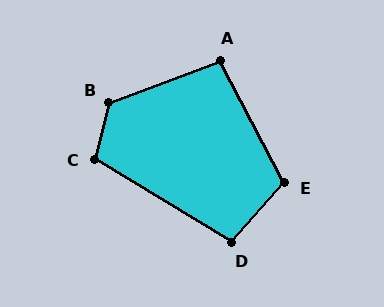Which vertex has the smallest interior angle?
A, at approximately 97 degrees.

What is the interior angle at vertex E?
Approximately 111 degrees (obtuse).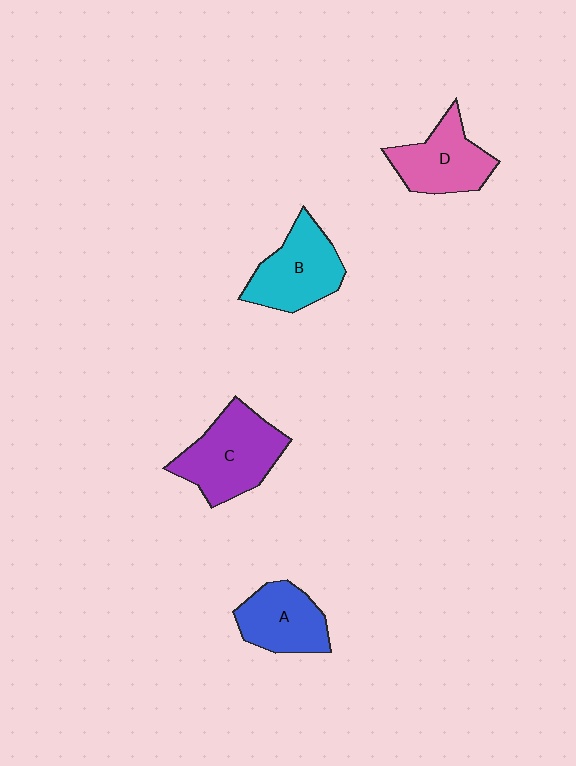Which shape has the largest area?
Shape C (purple).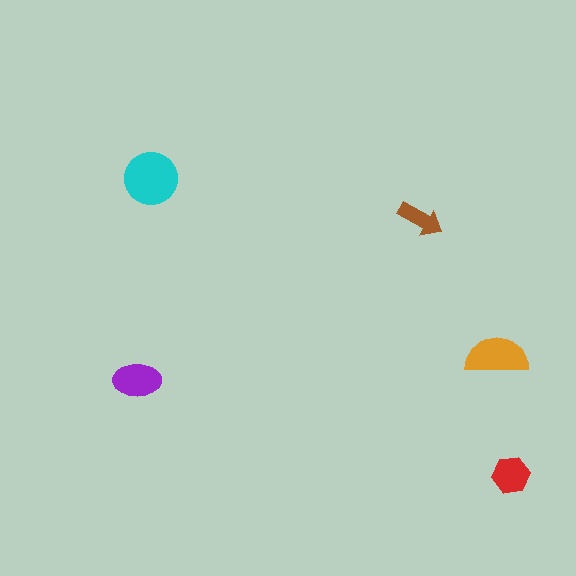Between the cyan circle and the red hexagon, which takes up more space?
The cyan circle.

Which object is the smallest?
The brown arrow.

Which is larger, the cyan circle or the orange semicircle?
The cyan circle.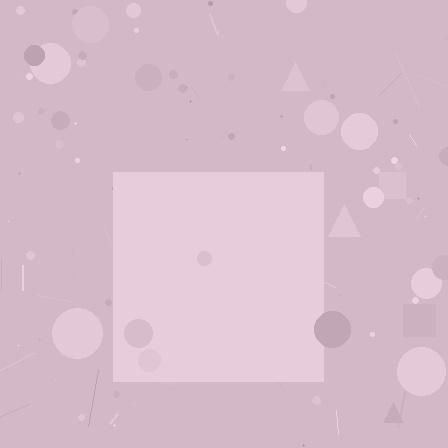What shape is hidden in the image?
A square is hidden in the image.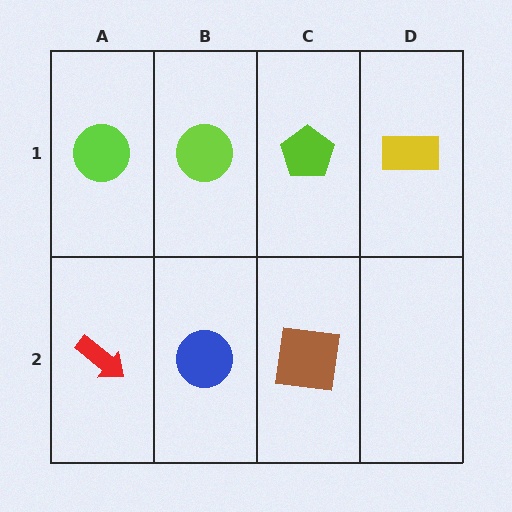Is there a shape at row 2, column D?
No, that cell is empty.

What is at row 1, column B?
A lime circle.